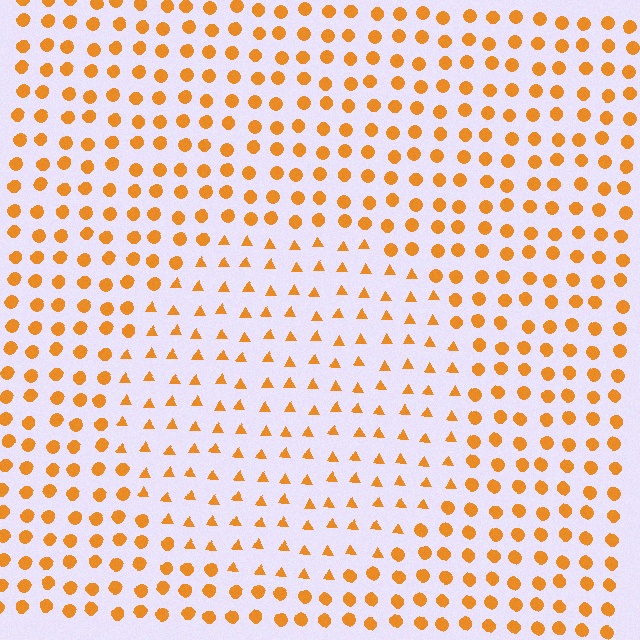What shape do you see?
I see a circle.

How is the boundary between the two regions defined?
The boundary is defined by a change in element shape: triangles inside vs. circles outside. All elements share the same color and spacing.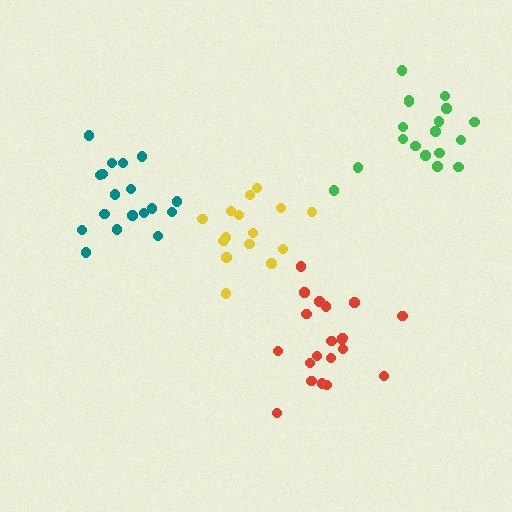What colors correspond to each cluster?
The clusters are colored: green, teal, yellow, red.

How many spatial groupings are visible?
There are 4 spatial groupings.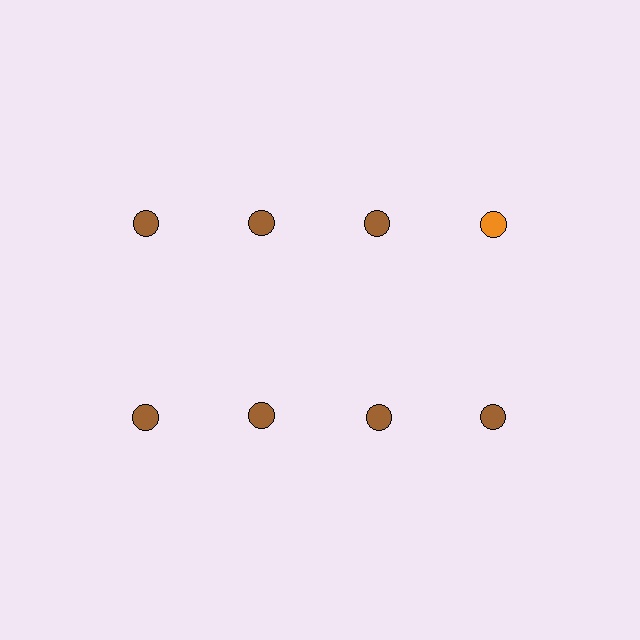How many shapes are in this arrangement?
There are 8 shapes arranged in a grid pattern.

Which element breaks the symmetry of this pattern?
The orange circle in the top row, second from right column breaks the symmetry. All other shapes are brown circles.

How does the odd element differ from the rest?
It has a different color: orange instead of brown.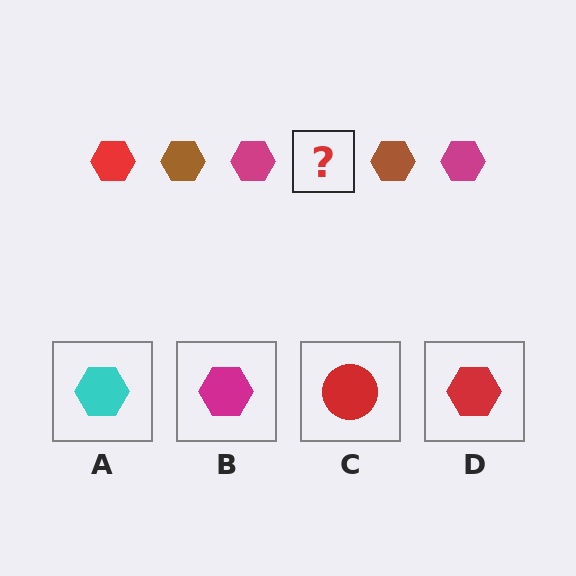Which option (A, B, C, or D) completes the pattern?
D.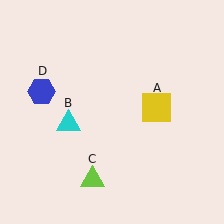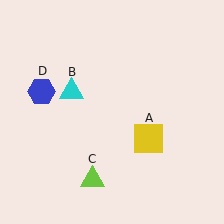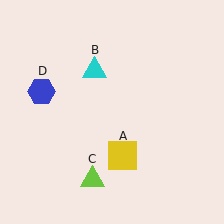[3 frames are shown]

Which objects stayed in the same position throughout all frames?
Lime triangle (object C) and blue hexagon (object D) remained stationary.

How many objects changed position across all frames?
2 objects changed position: yellow square (object A), cyan triangle (object B).